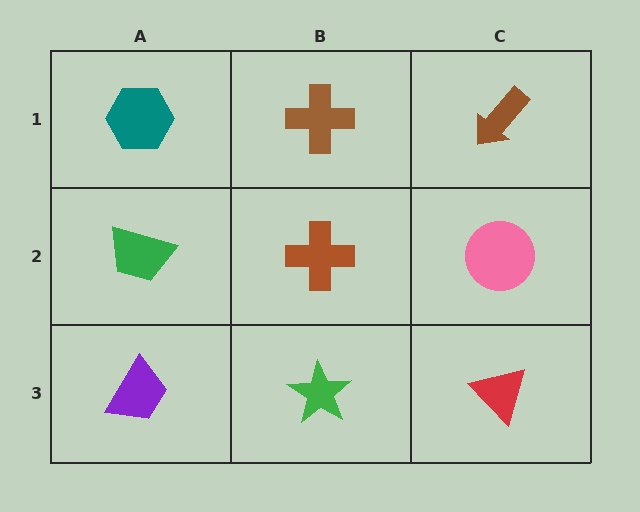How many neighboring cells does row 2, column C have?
3.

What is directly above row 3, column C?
A pink circle.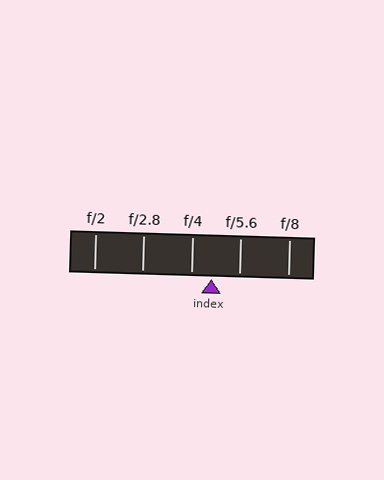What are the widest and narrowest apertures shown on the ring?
The widest aperture shown is f/2 and the narrowest is f/8.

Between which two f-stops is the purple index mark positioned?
The index mark is between f/4 and f/5.6.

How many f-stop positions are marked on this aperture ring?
There are 5 f-stop positions marked.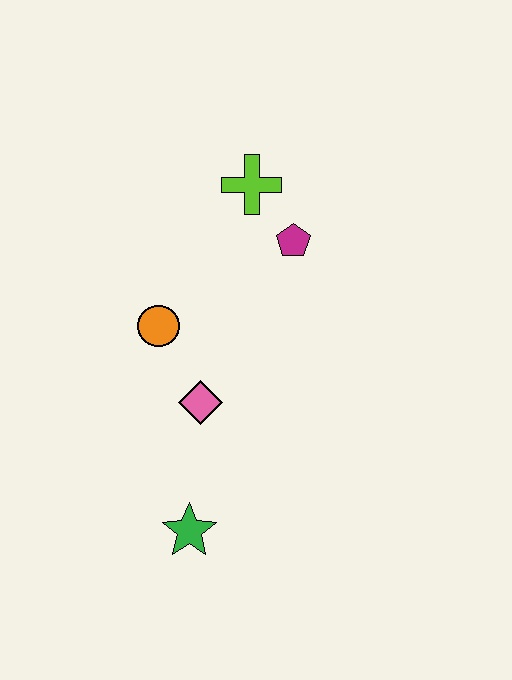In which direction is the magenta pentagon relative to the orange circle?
The magenta pentagon is to the right of the orange circle.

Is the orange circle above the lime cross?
No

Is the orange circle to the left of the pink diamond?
Yes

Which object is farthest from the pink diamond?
The lime cross is farthest from the pink diamond.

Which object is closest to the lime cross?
The magenta pentagon is closest to the lime cross.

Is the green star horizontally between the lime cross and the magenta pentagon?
No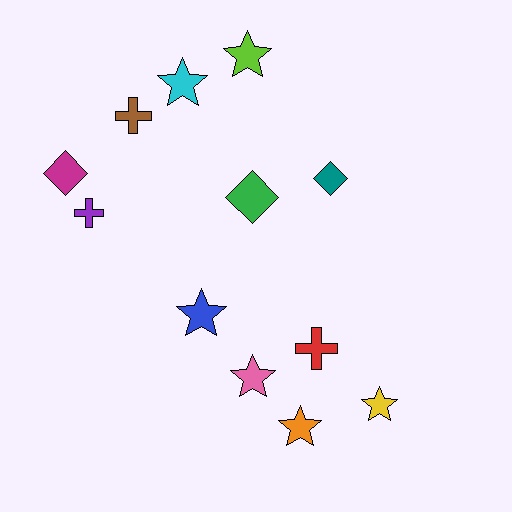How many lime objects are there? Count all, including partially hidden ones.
There is 1 lime object.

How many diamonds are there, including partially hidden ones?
There are 3 diamonds.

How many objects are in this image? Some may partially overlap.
There are 12 objects.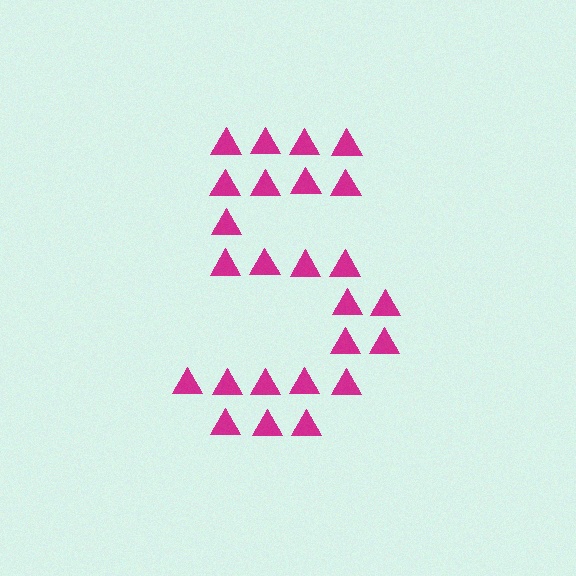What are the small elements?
The small elements are triangles.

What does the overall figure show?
The overall figure shows the digit 5.